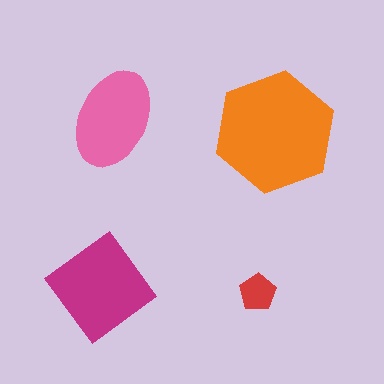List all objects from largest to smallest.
The orange hexagon, the magenta diamond, the pink ellipse, the red pentagon.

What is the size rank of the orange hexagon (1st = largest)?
1st.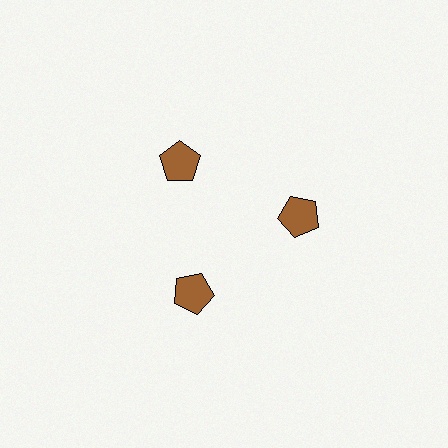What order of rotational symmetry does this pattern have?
This pattern has 3-fold rotational symmetry.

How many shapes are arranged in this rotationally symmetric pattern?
There are 3 shapes, arranged in 3 groups of 1.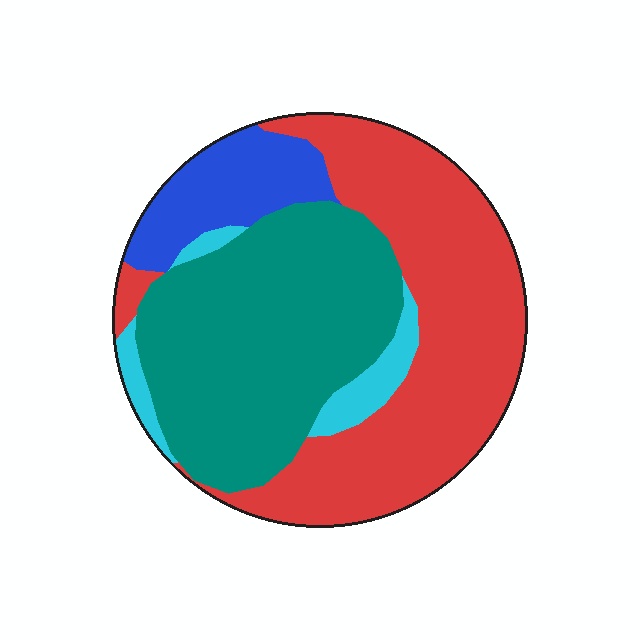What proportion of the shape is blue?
Blue covers around 10% of the shape.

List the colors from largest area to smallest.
From largest to smallest: red, teal, blue, cyan.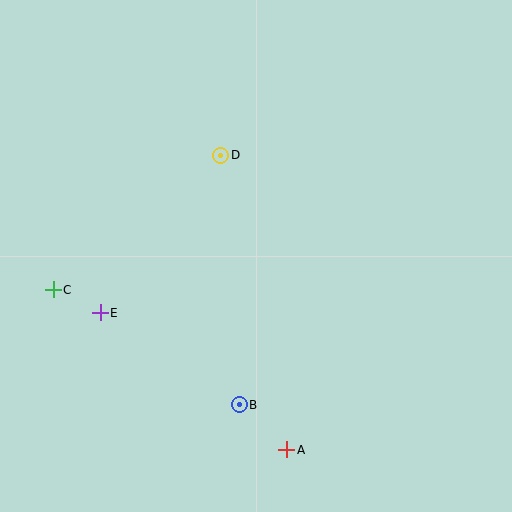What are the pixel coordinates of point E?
Point E is at (100, 313).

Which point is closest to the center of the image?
Point D at (221, 155) is closest to the center.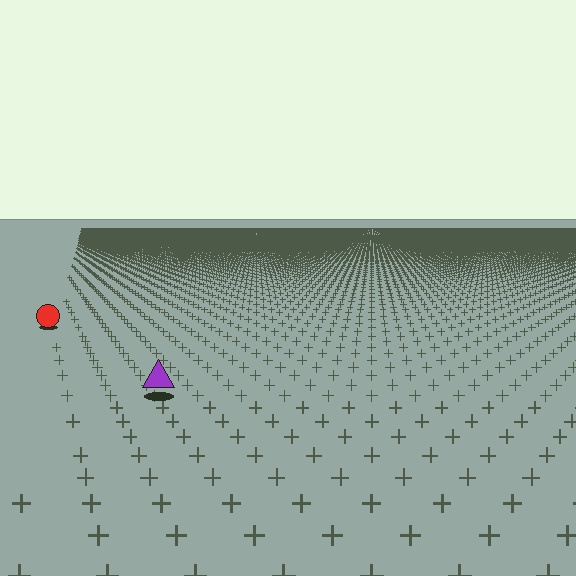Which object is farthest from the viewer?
The red circle is farthest from the viewer. It appears smaller and the ground texture around it is denser.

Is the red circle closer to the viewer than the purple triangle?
No. The purple triangle is closer — you can tell from the texture gradient: the ground texture is coarser near it.